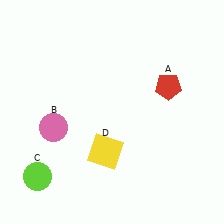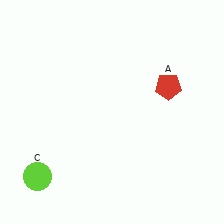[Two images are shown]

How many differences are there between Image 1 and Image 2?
There are 2 differences between the two images.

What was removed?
The pink circle (B), the yellow square (D) were removed in Image 2.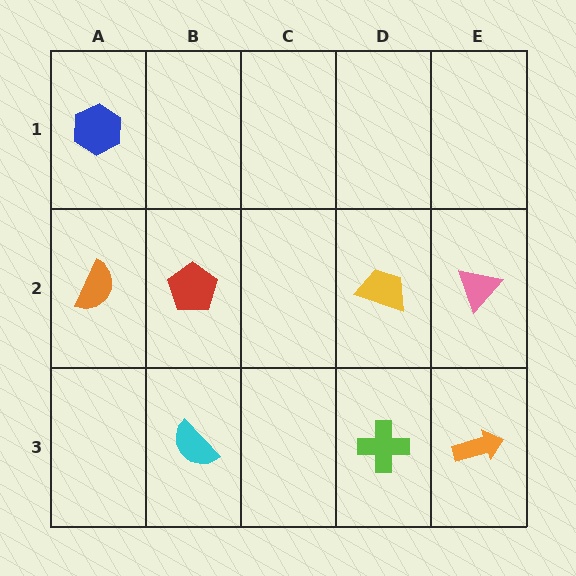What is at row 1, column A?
A blue hexagon.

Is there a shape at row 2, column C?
No, that cell is empty.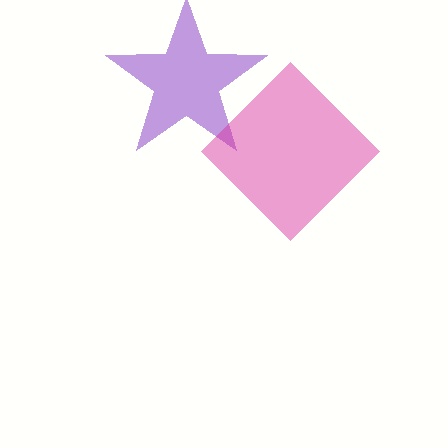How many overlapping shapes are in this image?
There are 2 overlapping shapes in the image.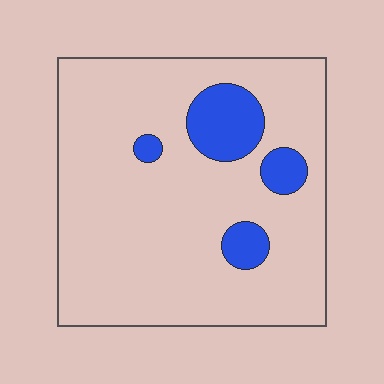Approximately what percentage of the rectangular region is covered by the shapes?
Approximately 15%.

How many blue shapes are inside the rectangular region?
4.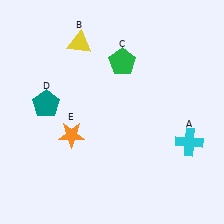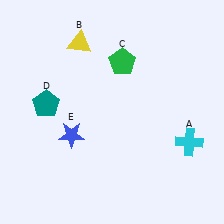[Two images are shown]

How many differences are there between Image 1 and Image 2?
There is 1 difference between the two images.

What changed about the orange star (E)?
In Image 1, E is orange. In Image 2, it changed to blue.